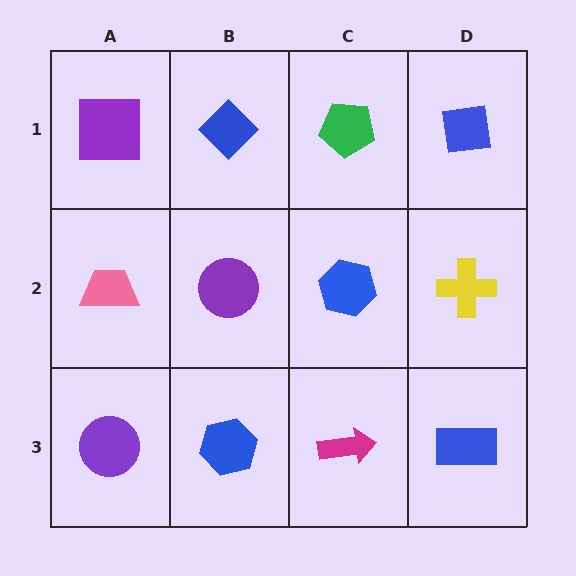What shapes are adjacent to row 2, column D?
A blue square (row 1, column D), a blue rectangle (row 3, column D), a blue hexagon (row 2, column C).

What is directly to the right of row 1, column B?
A green pentagon.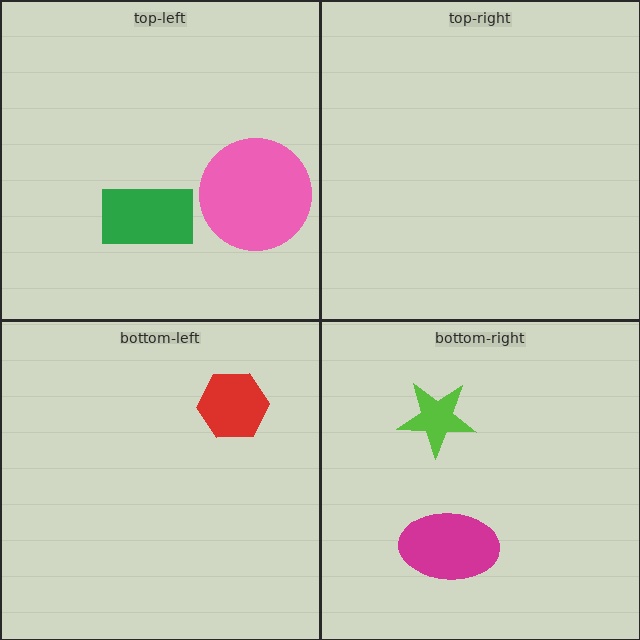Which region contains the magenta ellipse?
The bottom-right region.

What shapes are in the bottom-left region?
The red hexagon.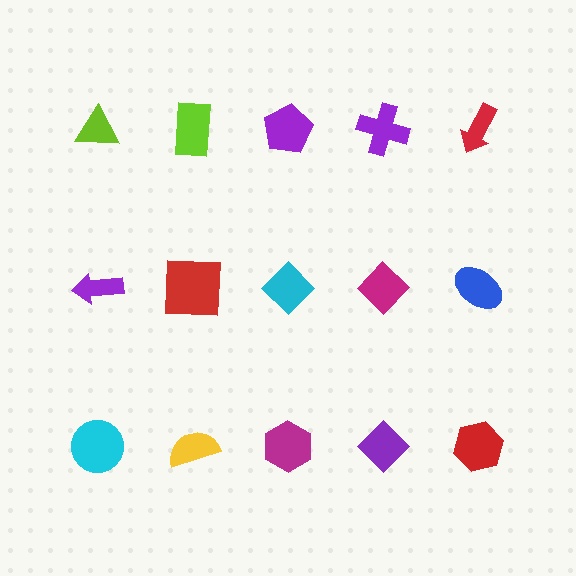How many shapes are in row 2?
5 shapes.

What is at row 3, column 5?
A red hexagon.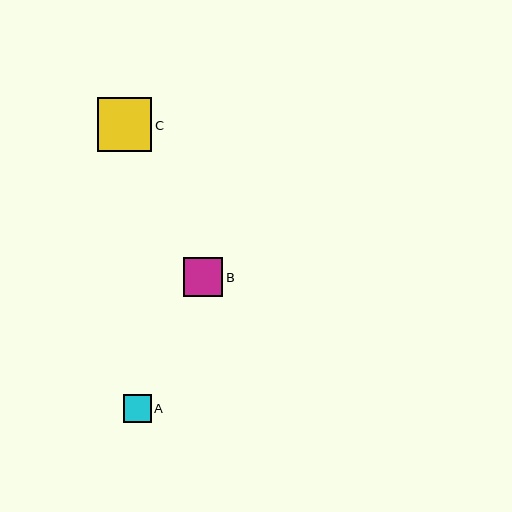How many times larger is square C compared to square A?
Square C is approximately 1.9 times the size of square A.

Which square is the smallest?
Square A is the smallest with a size of approximately 28 pixels.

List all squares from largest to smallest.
From largest to smallest: C, B, A.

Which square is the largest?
Square C is the largest with a size of approximately 54 pixels.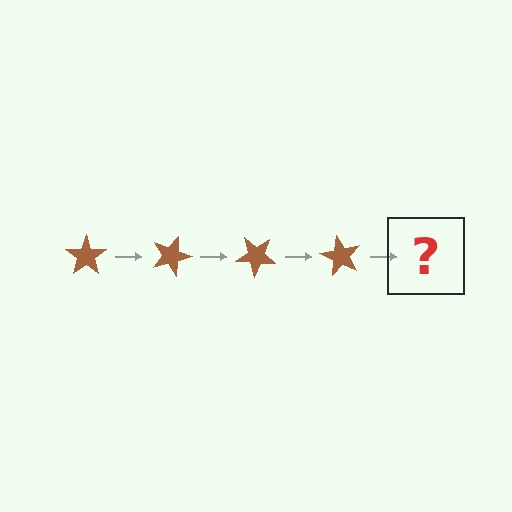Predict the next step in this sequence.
The next step is a brown star rotated 80 degrees.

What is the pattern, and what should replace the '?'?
The pattern is that the star rotates 20 degrees each step. The '?' should be a brown star rotated 80 degrees.